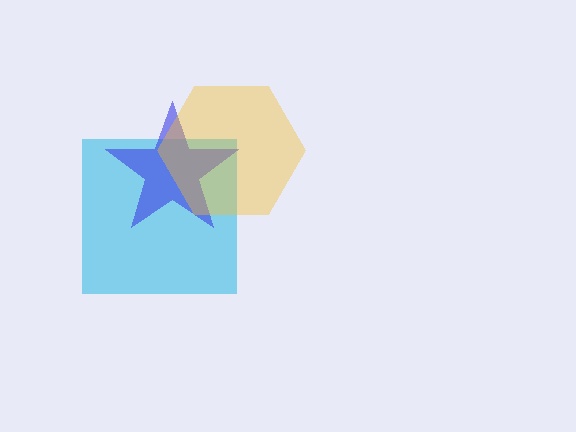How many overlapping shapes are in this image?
There are 3 overlapping shapes in the image.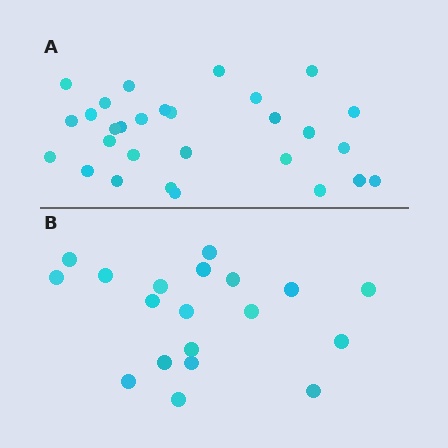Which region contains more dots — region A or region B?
Region A (the top region) has more dots.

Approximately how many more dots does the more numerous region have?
Region A has roughly 10 or so more dots than region B.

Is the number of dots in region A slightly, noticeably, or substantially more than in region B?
Region A has substantially more. The ratio is roughly 1.5 to 1.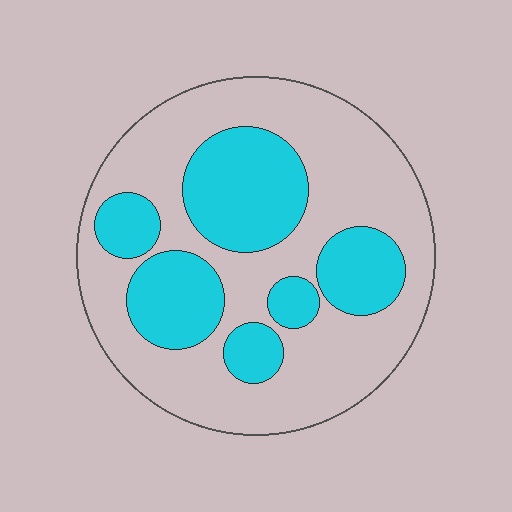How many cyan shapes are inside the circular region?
6.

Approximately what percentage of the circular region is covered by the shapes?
Approximately 35%.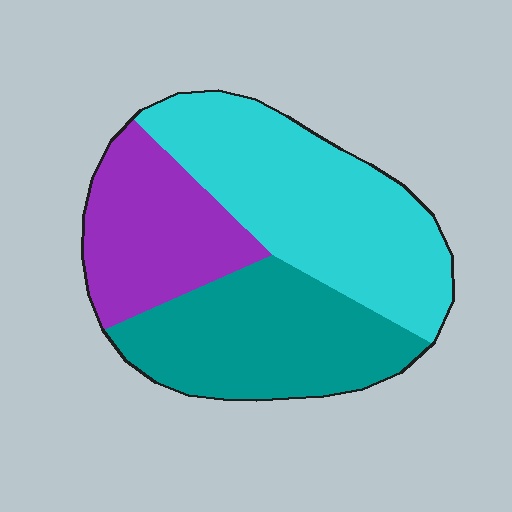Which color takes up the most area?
Cyan, at roughly 40%.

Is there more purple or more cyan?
Cyan.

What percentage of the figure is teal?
Teal covers roughly 35% of the figure.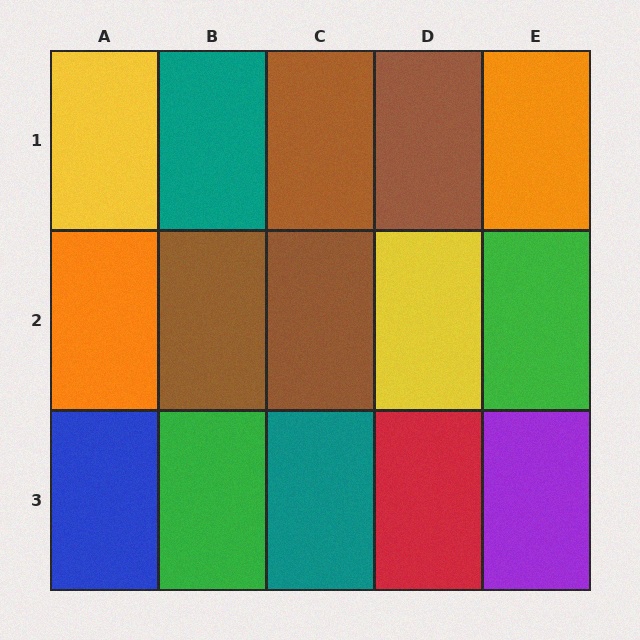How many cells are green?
2 cells are green.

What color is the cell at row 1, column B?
Teal.